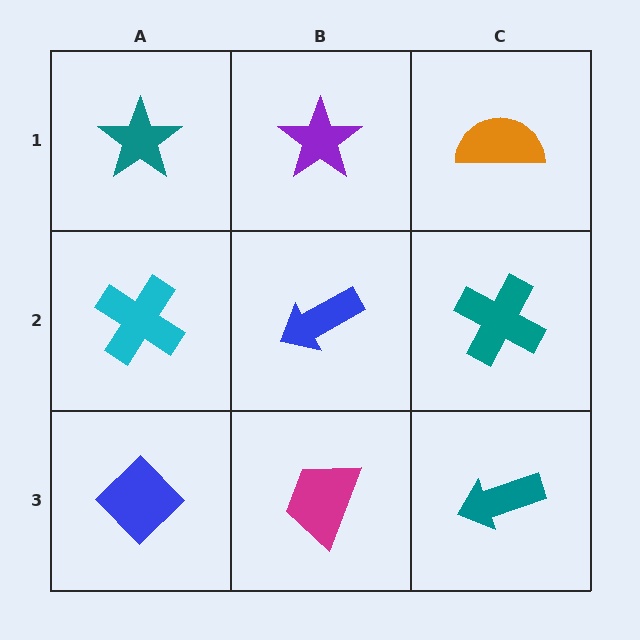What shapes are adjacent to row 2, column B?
A purple star (row 1, column B), a magenta trapezoid (row 3, column B), a cyan cross (row 2, column A), a teal cross (row 2, column C).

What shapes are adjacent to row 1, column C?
A teal cross (row 2, column C), a purple star (row 1, column B).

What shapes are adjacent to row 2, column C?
An orange semicircle (row 1, column C), a teal arrow (row 3, column C), a blue arrow (row 2, column B).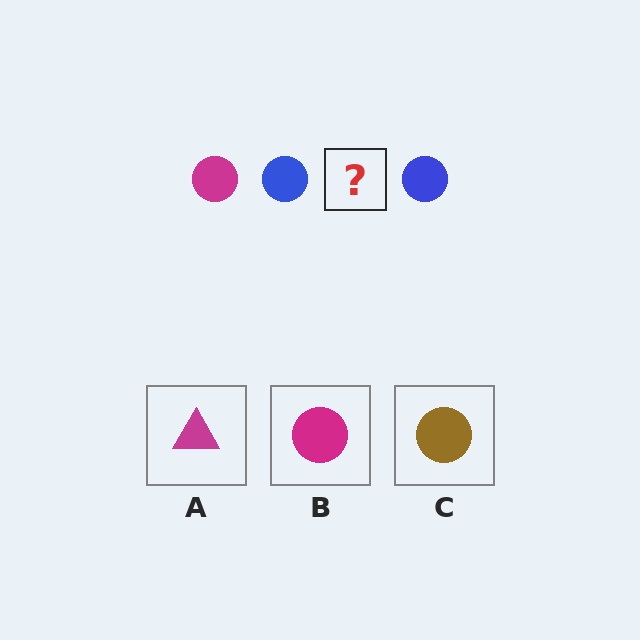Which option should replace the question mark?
Option B.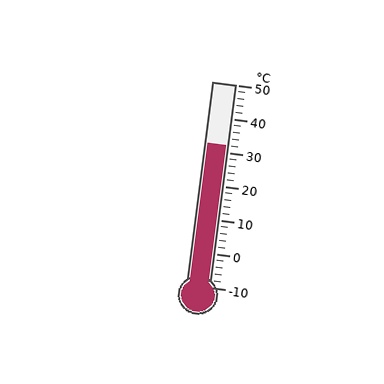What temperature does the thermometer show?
The thermometer shows approximately 32°C.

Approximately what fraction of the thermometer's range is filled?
The thermometer is filled to approximately 70% of its range.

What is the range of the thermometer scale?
The thermometer scale ranges from -10°C to 50°C.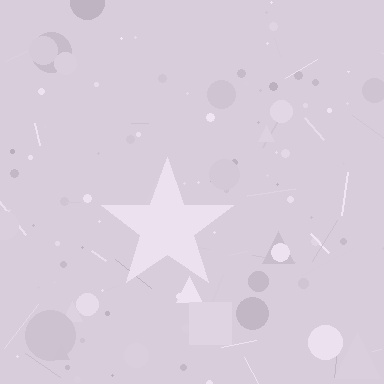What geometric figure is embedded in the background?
A star is embedded in the background.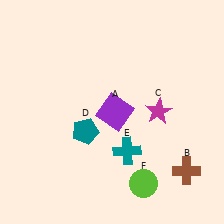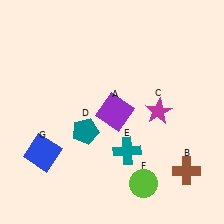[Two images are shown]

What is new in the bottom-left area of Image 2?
A blue square (G) was added in the bottom-left area of Image 2.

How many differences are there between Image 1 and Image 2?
There is 1 difference between the two images.